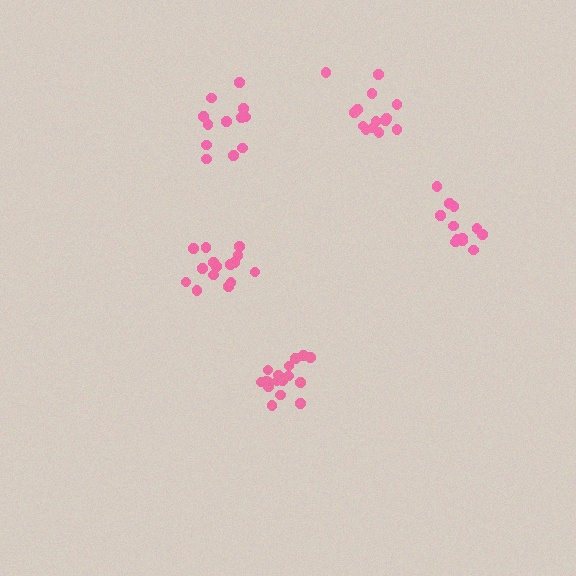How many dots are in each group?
Group 1: 14 dots, Group 2: 12 dots, Group 3: 17 dots, Group 4: 16 dots, Group 5: 13 dots (72 total).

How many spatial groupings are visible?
There are 5 spatial groupings.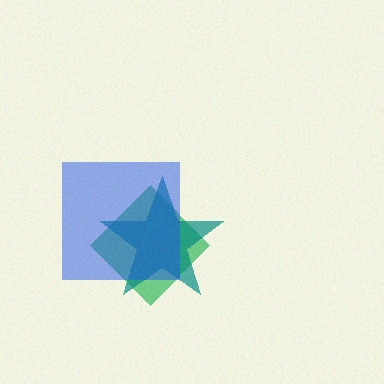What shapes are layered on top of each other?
The layered shapes are: a green diamond, a teal star, a blue square.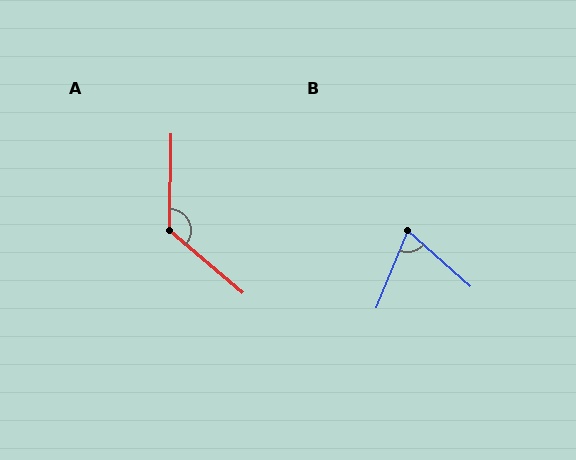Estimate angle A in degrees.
Approximately 130 degrees.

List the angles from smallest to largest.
B (71°), A (130°).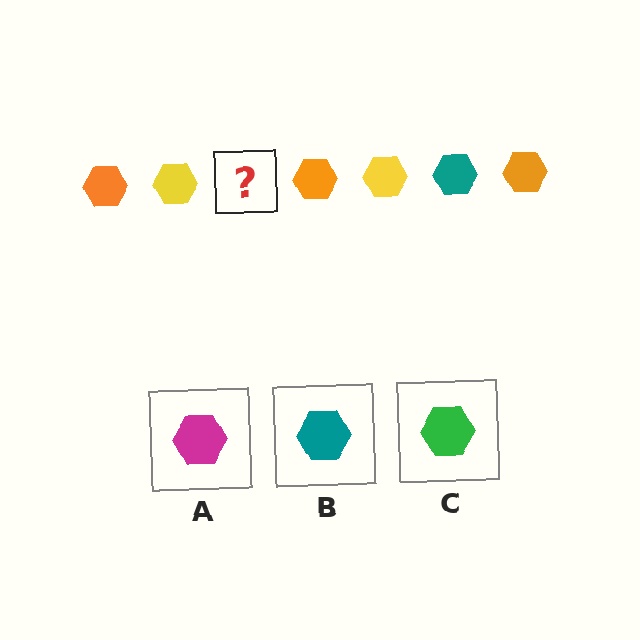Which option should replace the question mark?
Option B.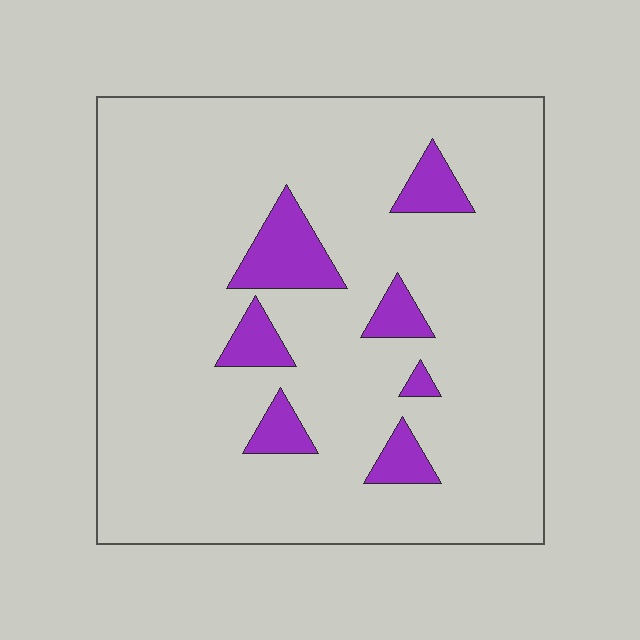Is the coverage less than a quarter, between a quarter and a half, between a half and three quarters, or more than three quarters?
Less than a quarter.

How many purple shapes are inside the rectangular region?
7.